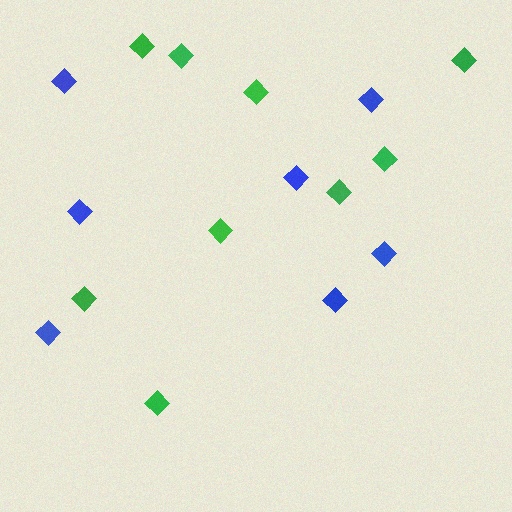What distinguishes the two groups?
There are 2 groups: one group of blue diamonds (7) and one group of green diamonds (9).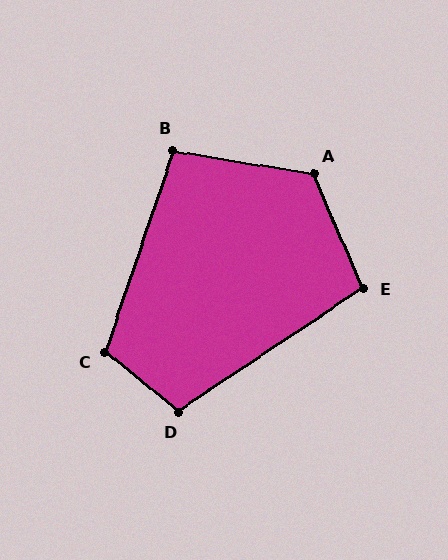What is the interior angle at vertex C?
Approximately 110 degrees (obtuse).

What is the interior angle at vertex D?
Approximately 107 degrees (obtuse).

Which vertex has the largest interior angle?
A, at approximately 123 degrees.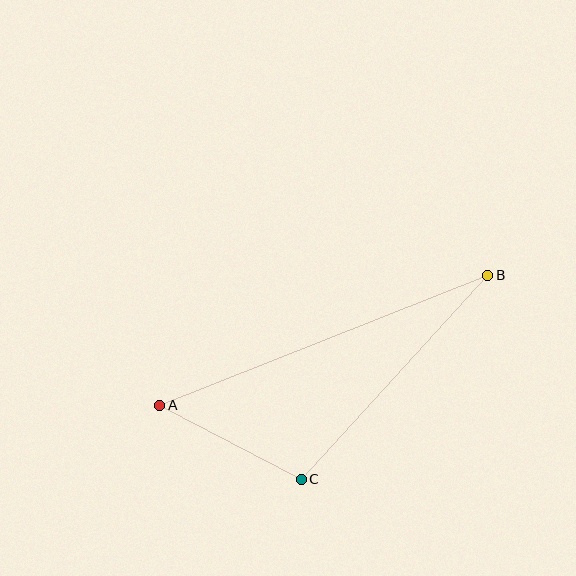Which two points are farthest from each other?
Points A and B are farthest from each other.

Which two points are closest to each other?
Points A and C are closest to each other.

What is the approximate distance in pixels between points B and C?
The distance between B and C is approximately 277 pixels.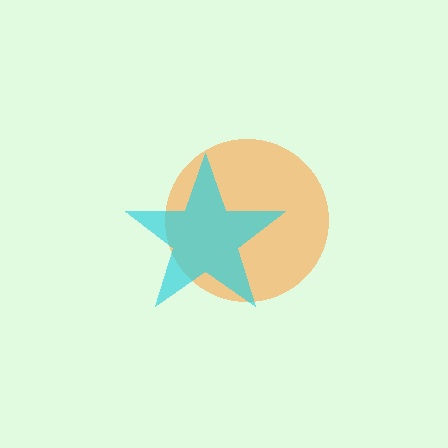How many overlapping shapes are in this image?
There are 2 overlapping shapes in the image.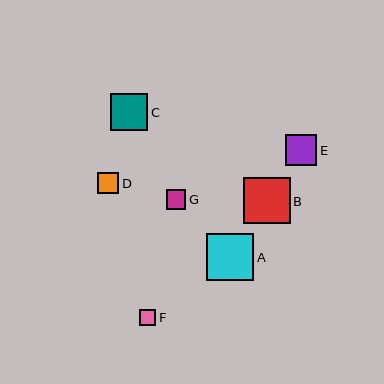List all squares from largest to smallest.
From largest to smallest: A, B, C, E, D, G, F.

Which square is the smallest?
Square F is the smallest with a size of approximately 16 pixels.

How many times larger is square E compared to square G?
Square E is approximately 1.6 times the size of square G.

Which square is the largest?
Square A is the largest with a size of approximately 47 pixels.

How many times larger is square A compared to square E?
Square A is approximately 1.5 times the size of square E.